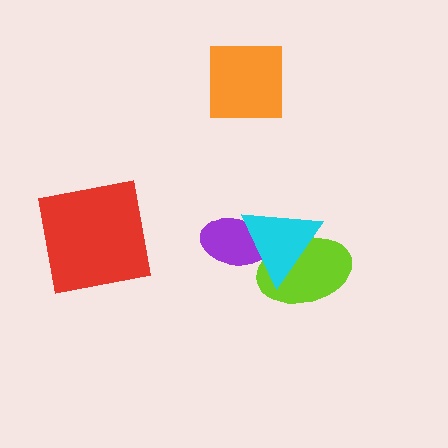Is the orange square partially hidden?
No, no other shape covers it.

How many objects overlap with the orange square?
0 objects overlap with the orange square.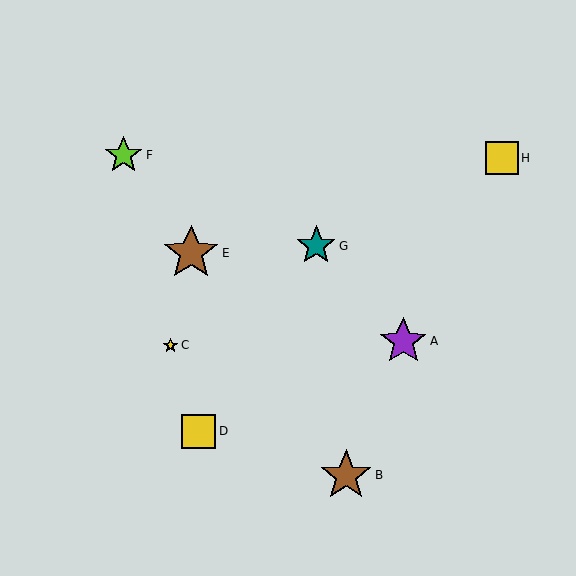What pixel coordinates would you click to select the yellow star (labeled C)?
Click at (171, 345) to select the yellow star C.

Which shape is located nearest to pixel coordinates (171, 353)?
The yellow star (labeled C) at (171, 345) is nearest to that location.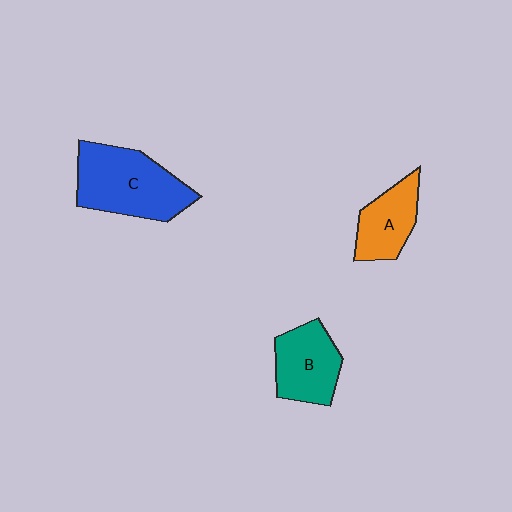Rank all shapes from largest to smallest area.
From largest to smallest: C (blue), B (teal), A (orange).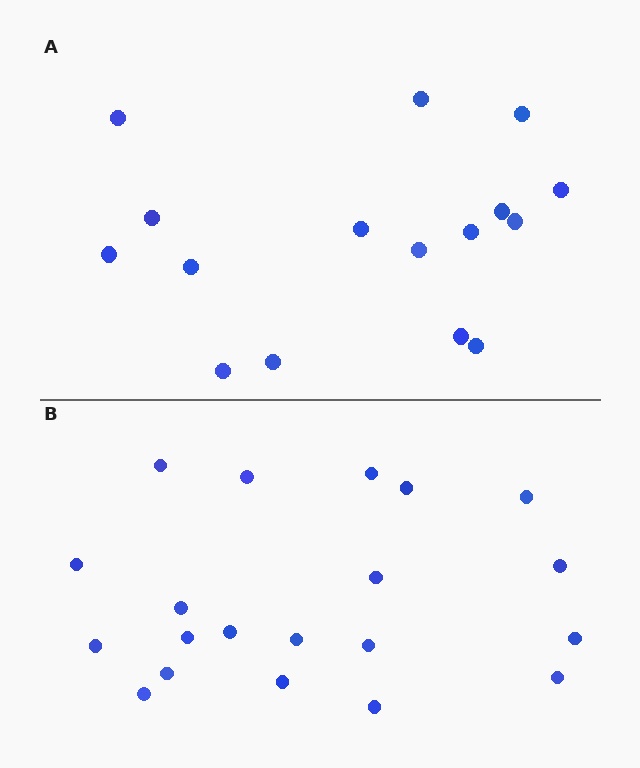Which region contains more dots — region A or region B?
Region B (the bottom region) has more dots.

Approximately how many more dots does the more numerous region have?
Region B has about 4 more dots than region A.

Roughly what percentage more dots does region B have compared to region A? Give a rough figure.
About 25% more.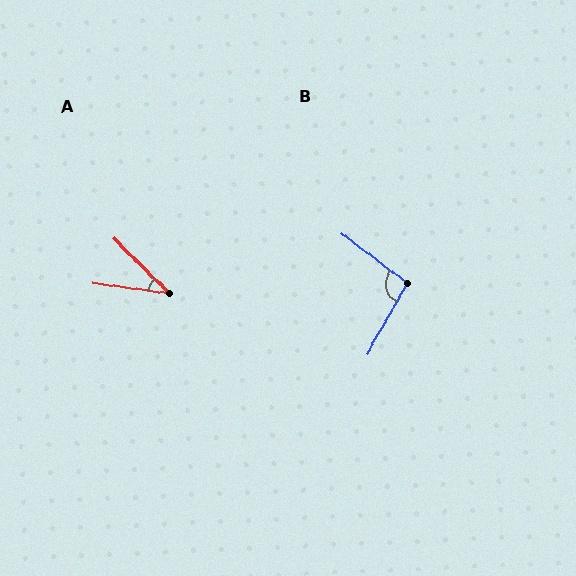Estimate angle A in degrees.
Approximately 37 degrees.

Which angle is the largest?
B, at approximately 98 degrees.